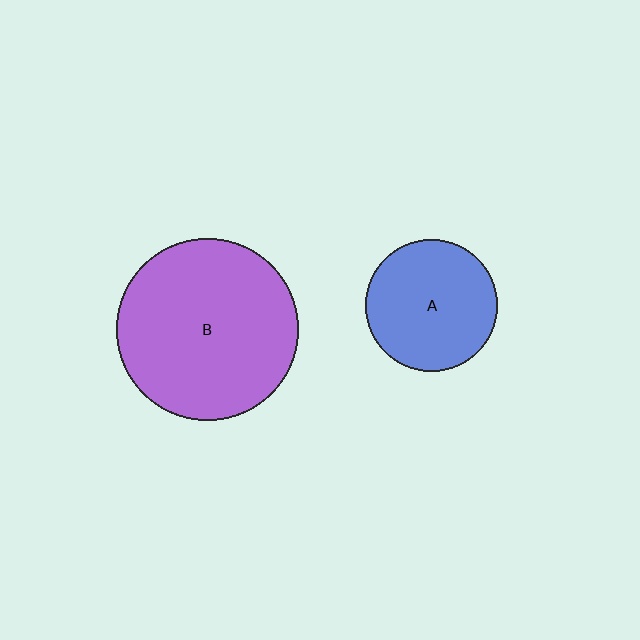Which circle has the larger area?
Circle B (purple).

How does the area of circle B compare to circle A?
Approximately 1.9 times.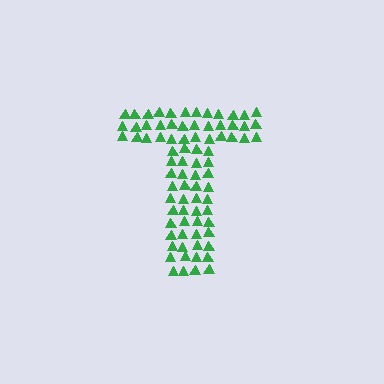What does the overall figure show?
The overall figure shows the letter T.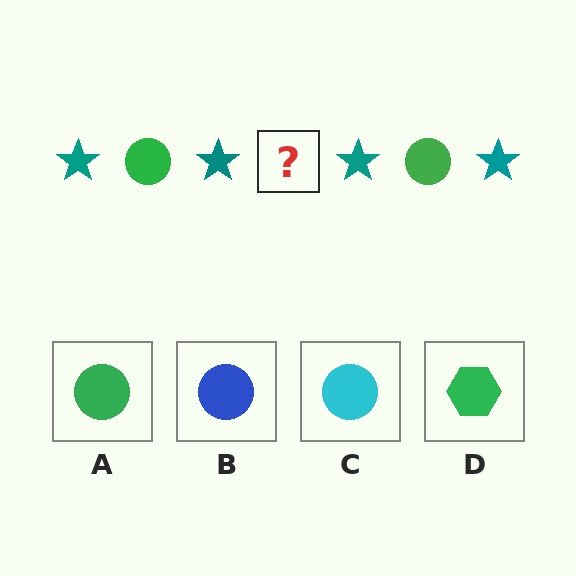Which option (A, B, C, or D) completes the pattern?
A.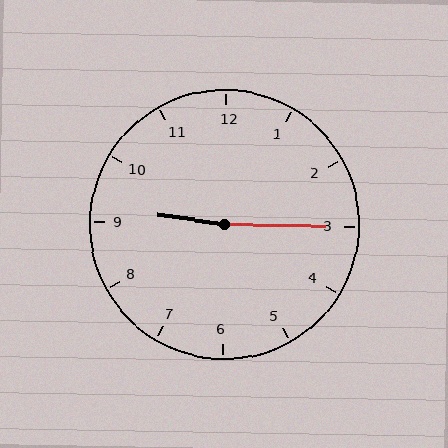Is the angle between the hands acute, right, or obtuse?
It is obtuse.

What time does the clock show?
9:15.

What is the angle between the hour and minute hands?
Approximately 172 degrees.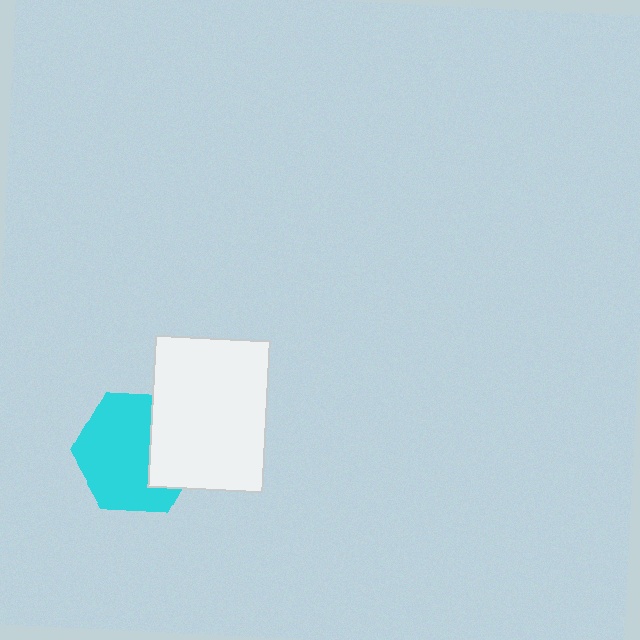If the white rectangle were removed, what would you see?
You would see the complete cyan hexagon.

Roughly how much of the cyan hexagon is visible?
Most of it is visible (roughly 67%).